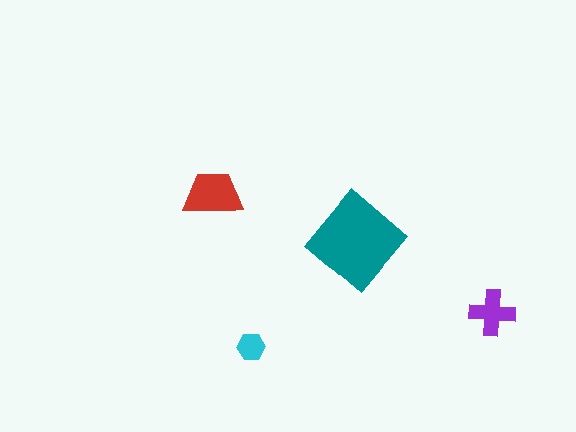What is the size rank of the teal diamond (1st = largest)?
1st.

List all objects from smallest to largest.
The cyan hexagon, the purple cross, the red trapezoid, the teal diamond.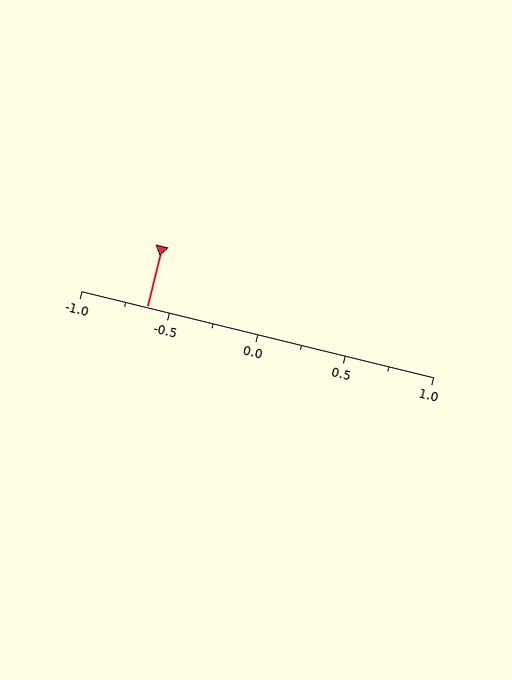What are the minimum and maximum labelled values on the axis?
The axis runs from -1.0 to 1.0.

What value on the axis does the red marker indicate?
The marker indicates approximately -0.62.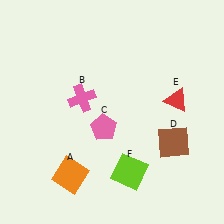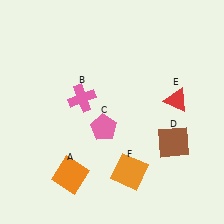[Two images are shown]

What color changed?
The square (F) changed from lime in Image 1 to orange in Image 2.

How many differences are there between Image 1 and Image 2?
There is 1 difference between the two images.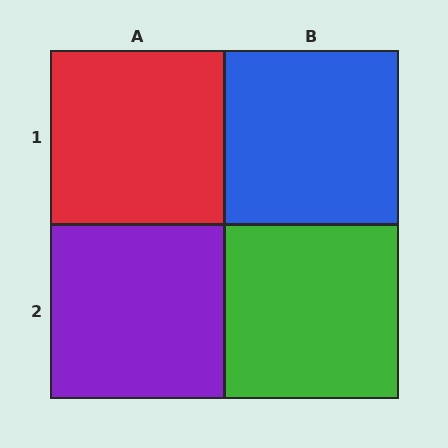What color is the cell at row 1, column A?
Red.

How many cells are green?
1 cell is green.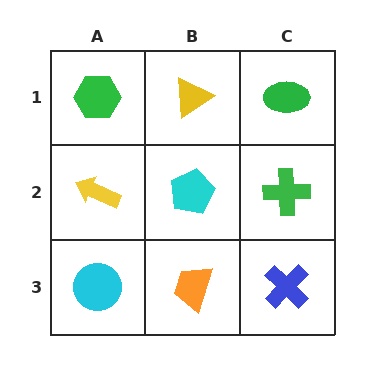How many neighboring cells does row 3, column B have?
3.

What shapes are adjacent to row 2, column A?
A green hexagon (row 1, column A), a cyan circle (row 3, column A), a cyan pentagon (row 2, column B).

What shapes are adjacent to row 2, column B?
A yellow triangle (row 1, column B), an orange trapezoid (row 3, column B), a yellow arrow (row 2, column A), a green cross (row 2, column C).